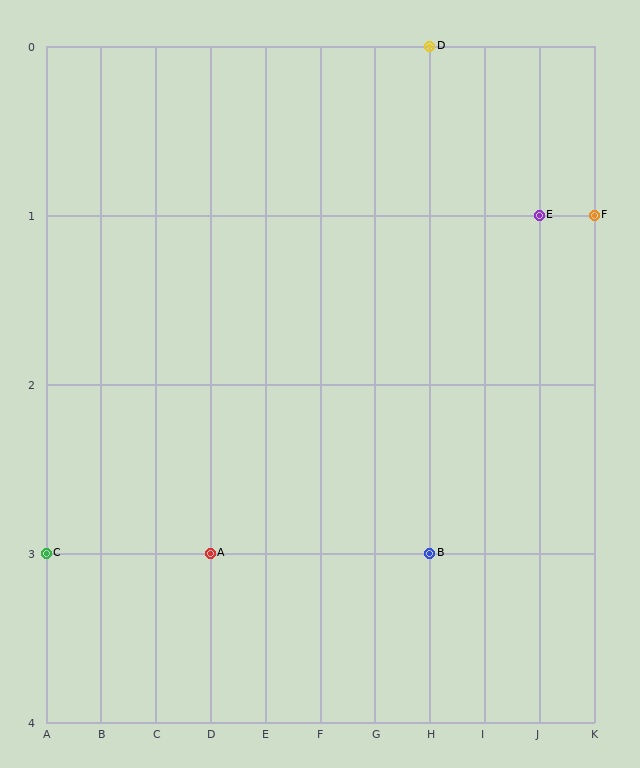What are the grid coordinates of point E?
Point E is at grid coordinates (J, 1).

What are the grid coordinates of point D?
Point D is at grid coordinates (H, 0).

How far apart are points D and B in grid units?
Points D and B are 3 rows apart.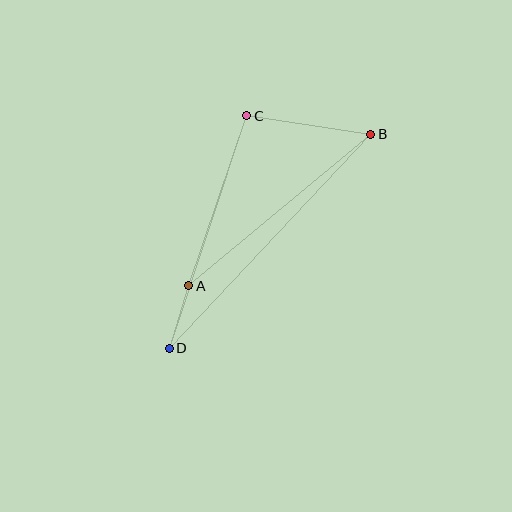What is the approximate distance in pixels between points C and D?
The distance between C and D is approximately 245 pixels.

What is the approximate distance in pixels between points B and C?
The distance between B and C is approximately 125 pixels.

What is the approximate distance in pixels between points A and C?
The distance between A and C is approximately 180 pixels.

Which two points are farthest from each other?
Points B and D are farthest from each other.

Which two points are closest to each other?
Points A and D are closest to each other.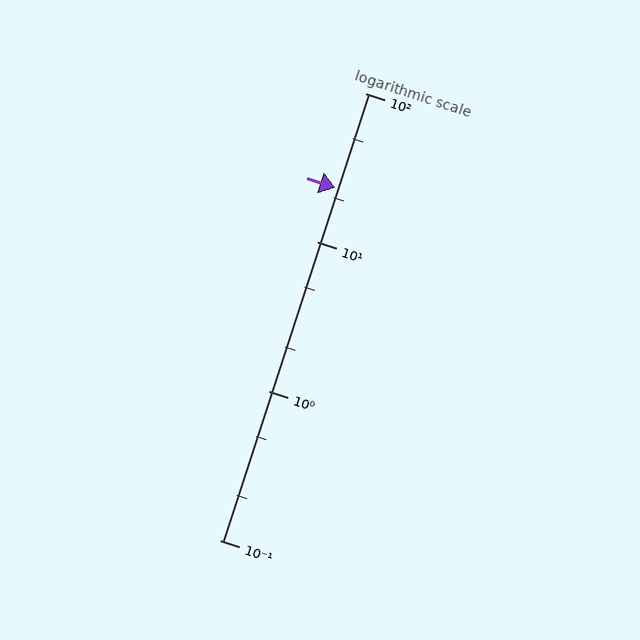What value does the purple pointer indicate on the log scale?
The pointer indicates approximately 23.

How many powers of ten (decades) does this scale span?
The scale spans 3 decades, from 0.1 to 100.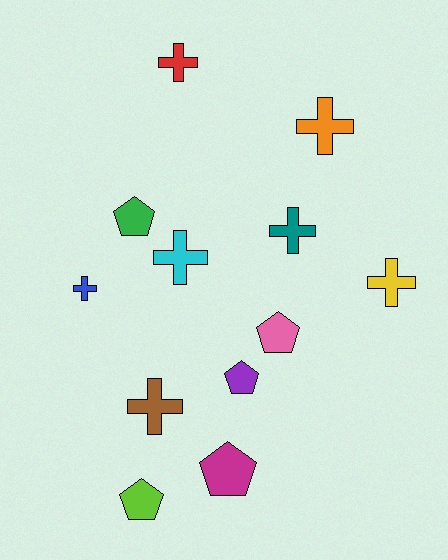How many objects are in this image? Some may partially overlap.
There are 12 objects.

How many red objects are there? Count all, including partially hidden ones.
There is 1 red object.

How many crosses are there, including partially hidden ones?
There are 7 crosses.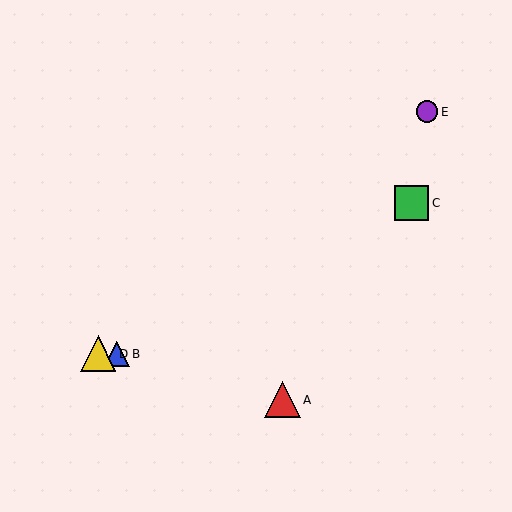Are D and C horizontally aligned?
No, D is at y≈354 and C is at y≈203.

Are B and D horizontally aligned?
Yes, both are at y≈354.